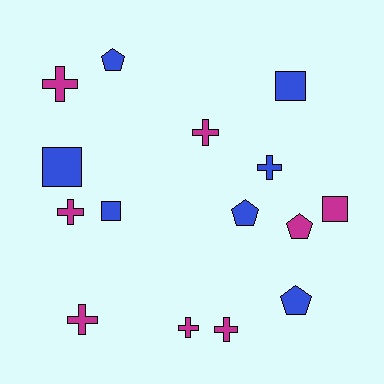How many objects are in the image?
There are 15 objects.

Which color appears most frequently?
Magenta, with 8 objects.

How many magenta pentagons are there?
There is 1 magenta pentagon.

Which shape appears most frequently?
Cross, with 7 objects.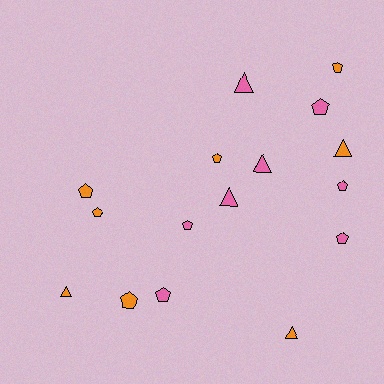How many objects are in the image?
There are 16 objects.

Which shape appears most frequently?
Pentagon, with 10 objects.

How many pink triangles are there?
There are 3 pink triangles.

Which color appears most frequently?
Pink, with 8 objects.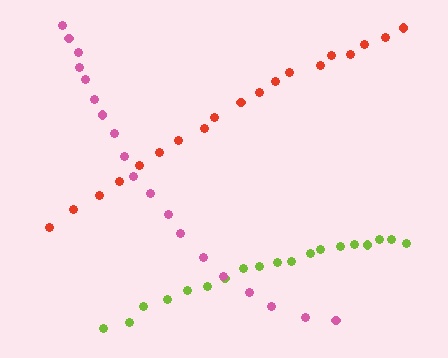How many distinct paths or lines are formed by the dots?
There are 3 distinct paths.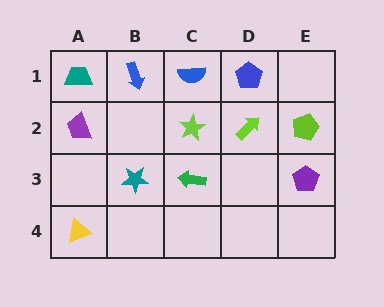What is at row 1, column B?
A blue arrow.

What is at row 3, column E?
A purple pentagon.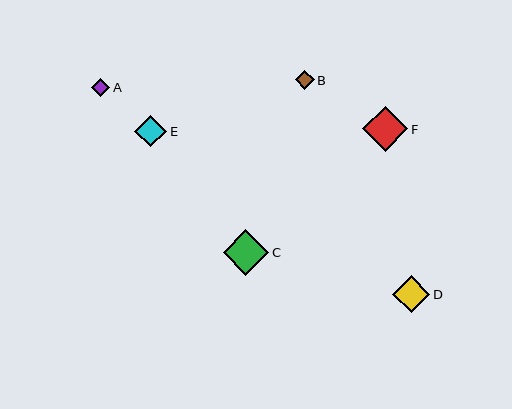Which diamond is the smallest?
Diamond A is the smallest with a size of approximately 18 pixels.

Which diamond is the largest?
Diamond C is the largest with a size of approximately 45 pixels.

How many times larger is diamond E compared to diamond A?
Diamond E is approximately 1.8 times the size of diamond A.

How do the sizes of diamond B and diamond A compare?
Diamond B and diamond A are approximately the same size.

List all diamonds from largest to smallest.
From largest to smallest: C, F, D, E, B, A.